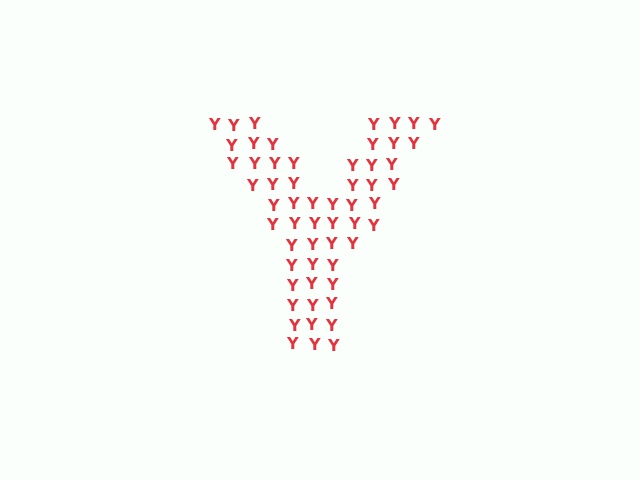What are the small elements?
The small elements are letter Y's.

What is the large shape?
The large shape is the letter Y.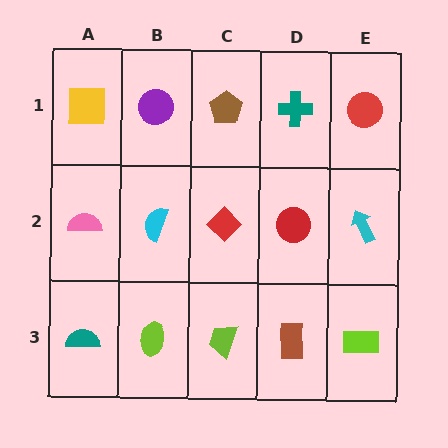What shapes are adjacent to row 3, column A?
A pink semicircle (row 2, column A), a lime ellipse (row 3, column B).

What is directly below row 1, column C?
A red diamond.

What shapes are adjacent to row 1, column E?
A cyan arrow (row 2, column E), a teal cross (row 1, column D).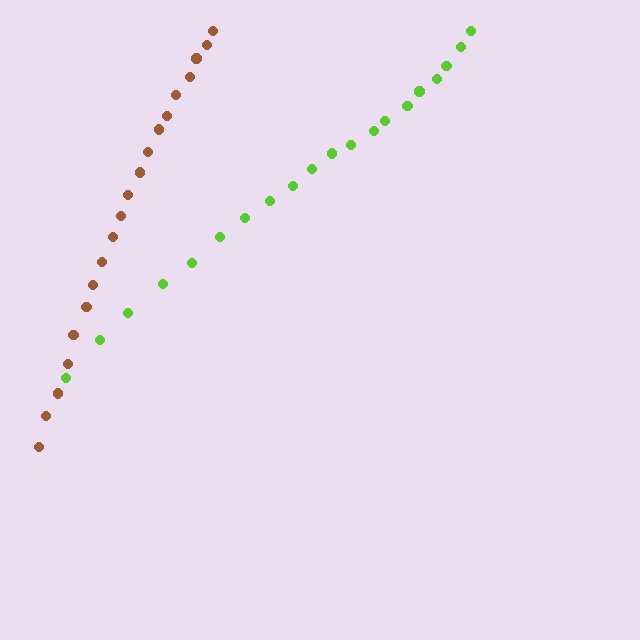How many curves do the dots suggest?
There are 2 distinct paths.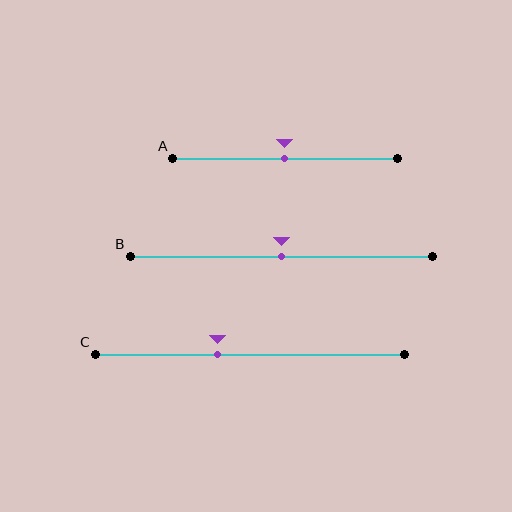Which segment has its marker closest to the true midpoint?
Segment A has its marker closest to the true midpoint.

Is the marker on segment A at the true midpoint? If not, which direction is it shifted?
Yes, the marker on segment A is at the true midpoint.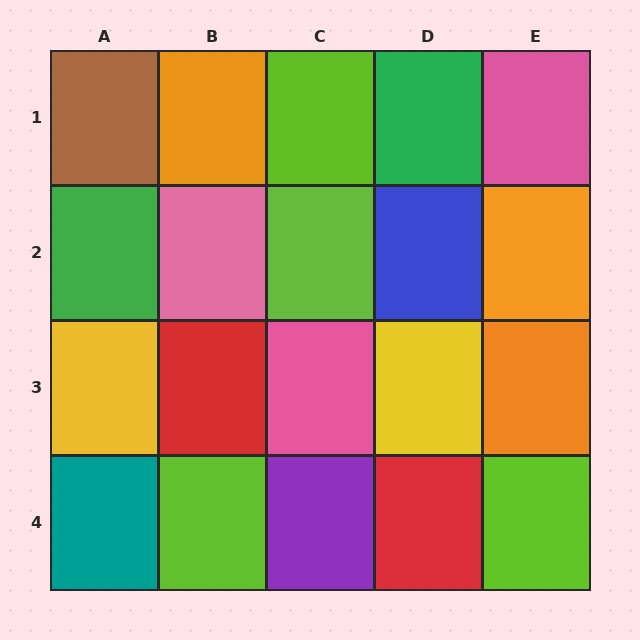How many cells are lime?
4 cells are lime.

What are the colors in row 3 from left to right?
Yellow, red, pink, yellow, orange.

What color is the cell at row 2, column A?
Green.